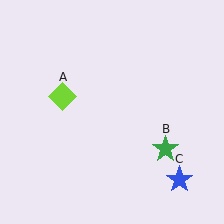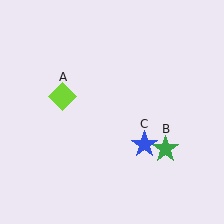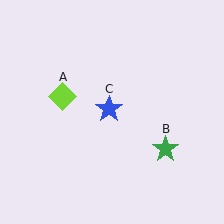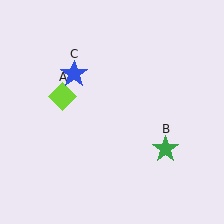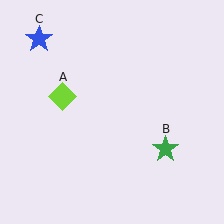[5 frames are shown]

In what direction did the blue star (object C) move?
The blue star (object C) moved up and to the left.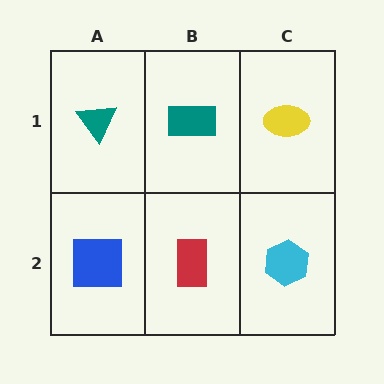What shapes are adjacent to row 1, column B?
A red rectangle (row 2, column B), a teal triangle (row 1, column A), a yellow ellipse (row 1, column C).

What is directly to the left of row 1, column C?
A teal rectangle.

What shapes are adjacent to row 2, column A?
A teal triangle (row 1, column A), a red rectangle (row 2, column B).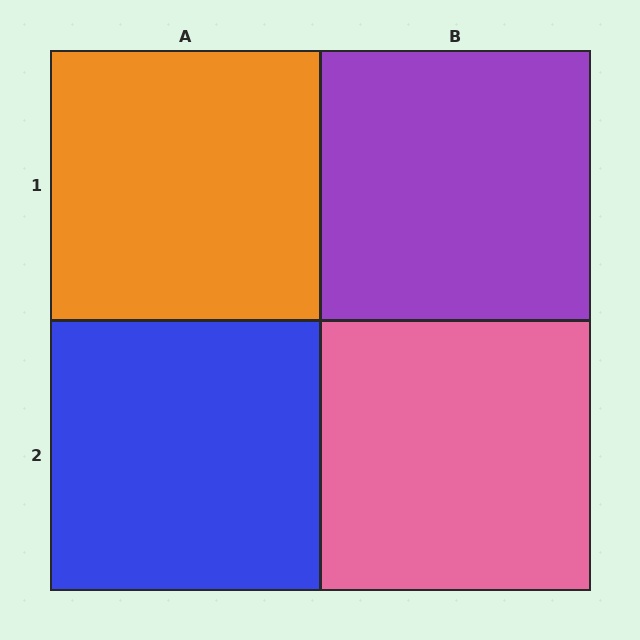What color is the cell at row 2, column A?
Blue.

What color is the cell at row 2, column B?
Pink.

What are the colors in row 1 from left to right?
Orange, purple.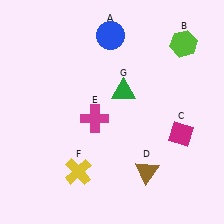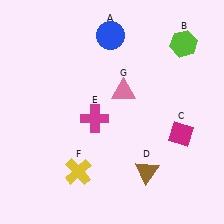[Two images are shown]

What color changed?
The triangle (G) changed from green in Image 1 to pink in Image 2.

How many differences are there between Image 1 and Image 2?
There is 1 difference between the two images.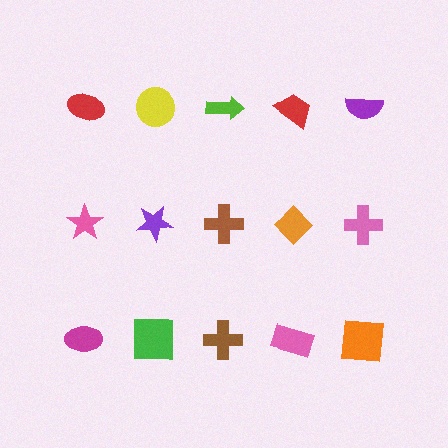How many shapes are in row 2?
5 shapes.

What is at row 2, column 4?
An orange diamond.